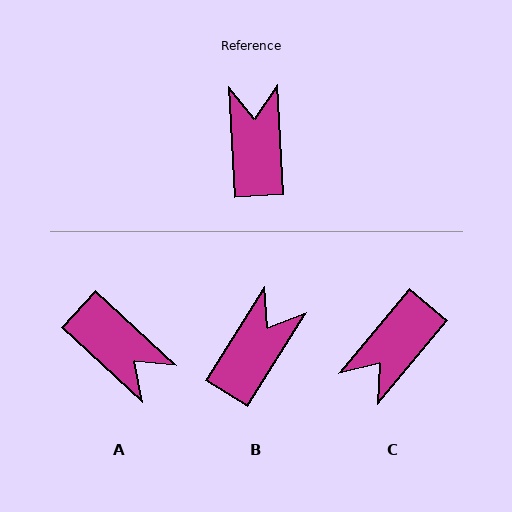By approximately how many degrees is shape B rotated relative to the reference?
Approximately 35 degrees clockwise.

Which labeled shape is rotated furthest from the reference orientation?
C, about 137 degrees away.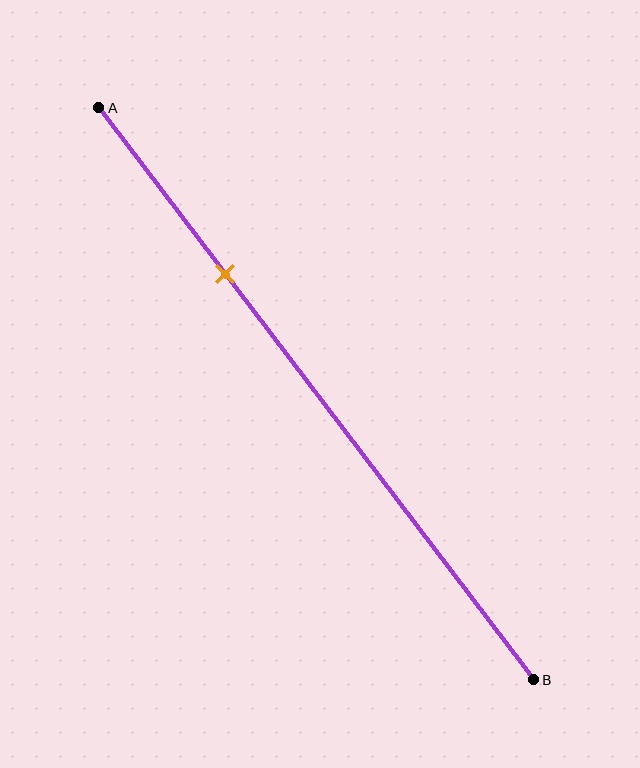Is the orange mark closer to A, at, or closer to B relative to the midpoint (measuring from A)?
The orange mark is closer to point A than the midpoint of segment AB.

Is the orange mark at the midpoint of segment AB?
No, the mark is at about 30% from A, not at the 50% midpoint.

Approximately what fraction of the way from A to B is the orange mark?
The orange mark is approximately 30% of the way from A to B.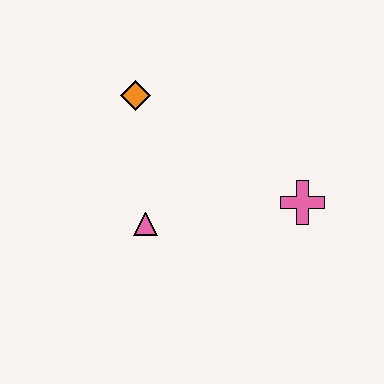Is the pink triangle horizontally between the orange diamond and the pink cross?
Yes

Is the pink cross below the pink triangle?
No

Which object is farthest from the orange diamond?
The pink cross is farthest from the orange diamond.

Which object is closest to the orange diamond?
The pink triangle is closest to the orange diamond.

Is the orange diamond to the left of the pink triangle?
Yes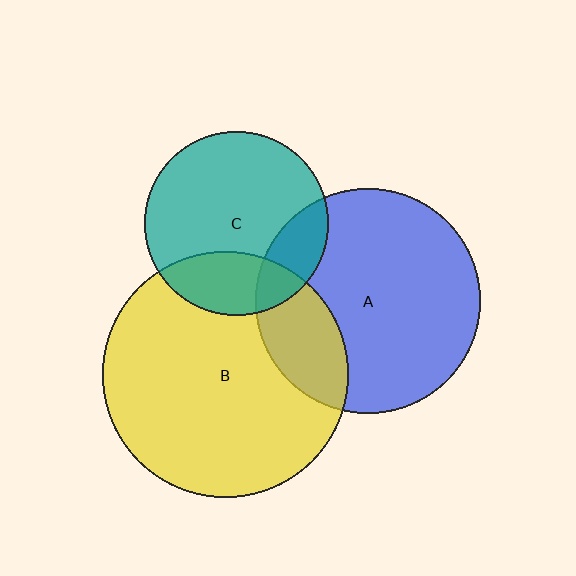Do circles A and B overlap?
Yes.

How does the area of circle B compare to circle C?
Approximately 1.8 times.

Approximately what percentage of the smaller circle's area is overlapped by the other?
Approximately 20%.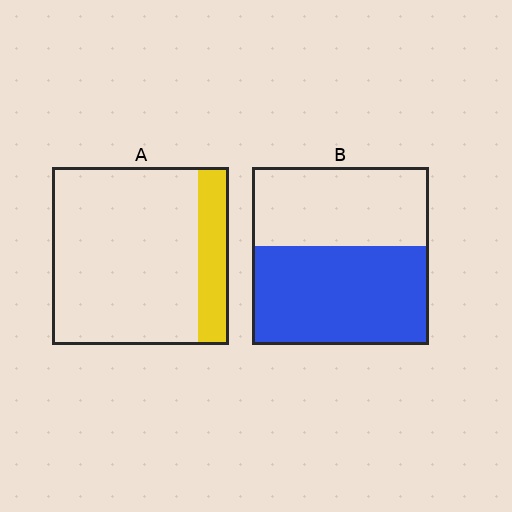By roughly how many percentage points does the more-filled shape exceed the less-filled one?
By roughly 40 percentage points (B over A).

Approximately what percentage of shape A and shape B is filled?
A is approximately 20% and B is approximately 55%.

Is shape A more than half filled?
No.